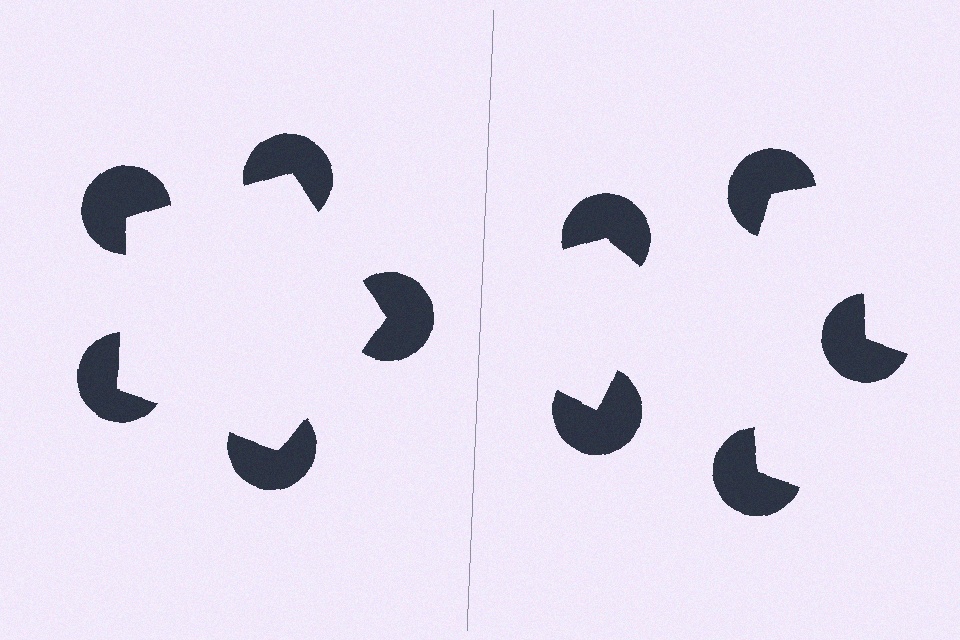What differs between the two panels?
The pac-man discs are positioned identically on both sides; only the wedge orientations differ. On the left they align to a pentagon; on the right they are misaligned.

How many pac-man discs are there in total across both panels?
10 — 5 on each side.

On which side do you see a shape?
An illusory pentagon appears on the left side. On the right side the wedge cuts are rotated, so no coherent shape forms.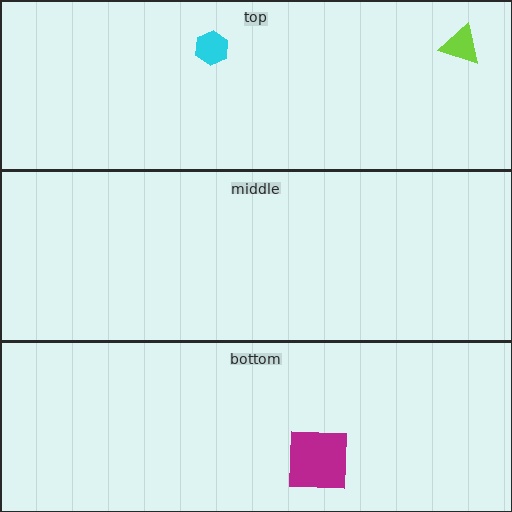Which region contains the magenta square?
The bottom region.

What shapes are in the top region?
The lime triangle, the cyan hexagon.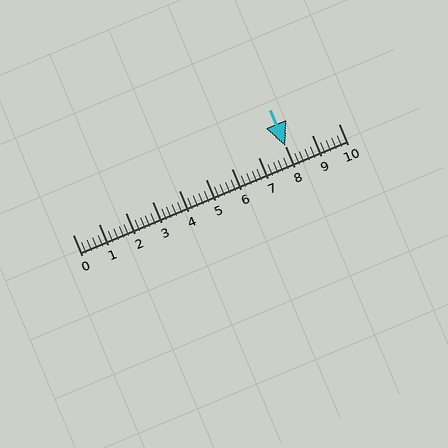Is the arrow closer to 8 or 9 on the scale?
The arrow is closer to 8.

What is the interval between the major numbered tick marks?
The major tick marks are spaced 1 units apart.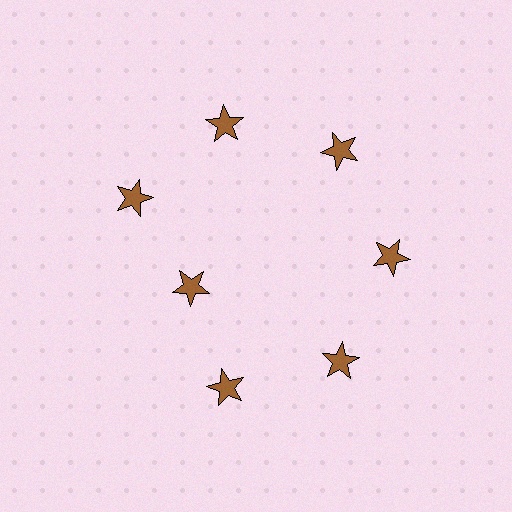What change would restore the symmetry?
The symmetry would be restored by moving it outward, back onto the ring so that all 7 stars sit at equal angles and equal distance from the center.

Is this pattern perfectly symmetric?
No. The 7 brown stars are arranged in a ring, but one element near the 8 o'clock position is pulled inward toward the center, breaking the 7-fold rotational symmetry.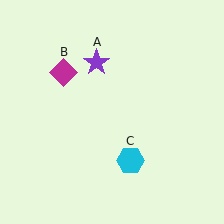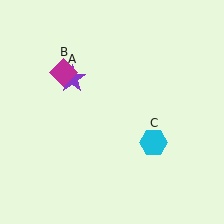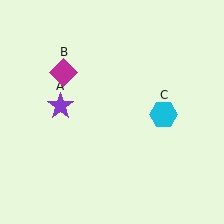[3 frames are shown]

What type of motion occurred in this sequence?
The purple star (object A), cyan hexagon (object C) rotated counterclockwise around the center of the scene.